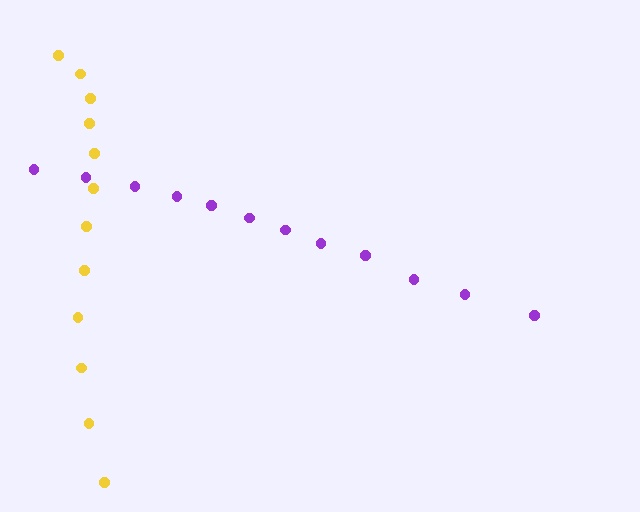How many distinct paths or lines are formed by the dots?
There are 2 distinct paths.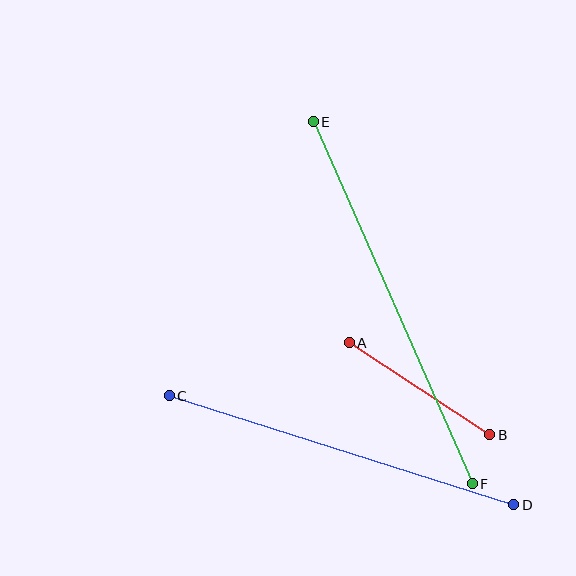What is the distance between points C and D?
The distance is approximately 361 pixels.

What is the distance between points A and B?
The distance is approximately 168 pixels.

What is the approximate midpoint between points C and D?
The midpoint is at approximately (342, 450) pixels.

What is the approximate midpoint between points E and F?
The midpoint is at approximately (393, 303) pixels.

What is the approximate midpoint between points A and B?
The midpoint is at approximately (419, 389) pixels.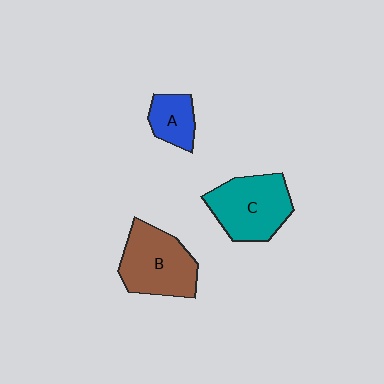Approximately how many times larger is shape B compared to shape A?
Approximately 2.1 times.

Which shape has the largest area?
Shape B (brown).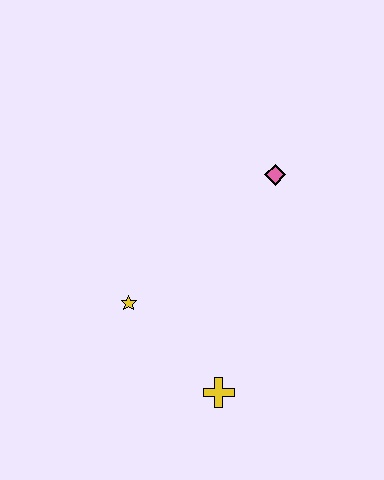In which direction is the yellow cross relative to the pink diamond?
The yellow cross is below the pink diamond.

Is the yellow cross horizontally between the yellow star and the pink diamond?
Yes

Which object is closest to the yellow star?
The yellow cross is closest to the yellow star.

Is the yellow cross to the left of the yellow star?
No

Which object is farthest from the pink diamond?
The yellow cross is farthest from the pink diamond.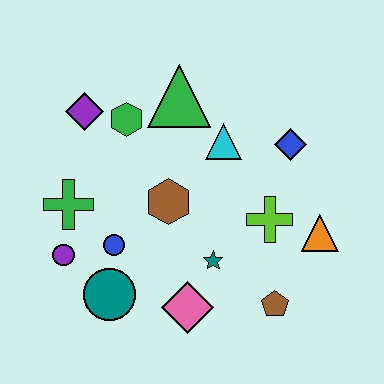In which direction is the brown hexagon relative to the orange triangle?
The brown hexagon is to the left of the orange triangle.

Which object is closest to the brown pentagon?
The teal star is closest to the brown pentagon.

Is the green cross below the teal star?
No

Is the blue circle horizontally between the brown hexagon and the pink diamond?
No